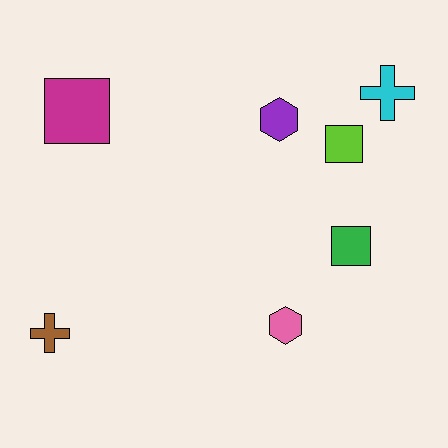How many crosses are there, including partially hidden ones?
There are 2 crosses.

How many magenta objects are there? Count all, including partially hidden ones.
There is 1 magenta object.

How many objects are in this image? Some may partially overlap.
There are 7 objects.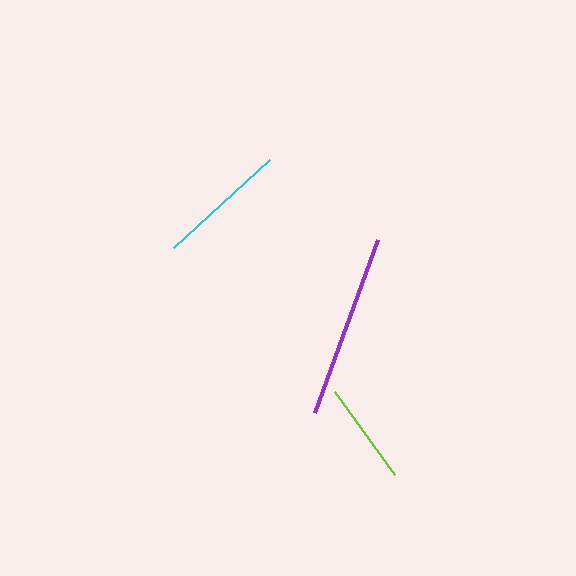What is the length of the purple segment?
The purple segment is approximately 184 pixels long.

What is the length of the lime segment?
The lime segment is approximately 102 pixels long.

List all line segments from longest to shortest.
From longest to shortest: purple, cyan, lime.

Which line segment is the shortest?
The lime line is the shortest at approximately 102 pixels.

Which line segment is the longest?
The purple line is the longest at approximately 184 pixels.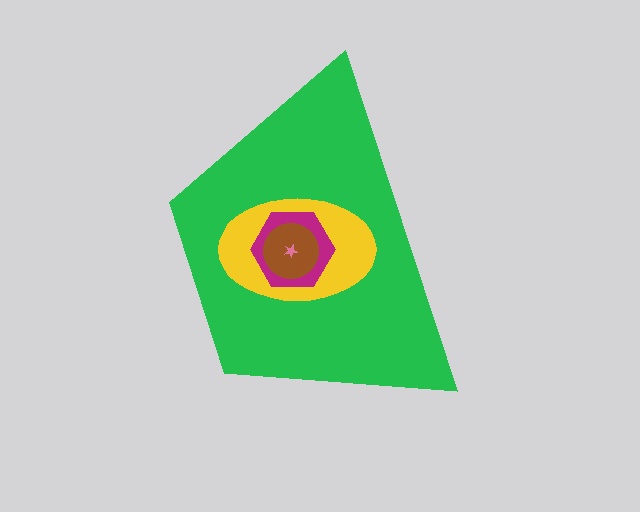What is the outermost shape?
The green trapezoid.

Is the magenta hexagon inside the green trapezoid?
Yes.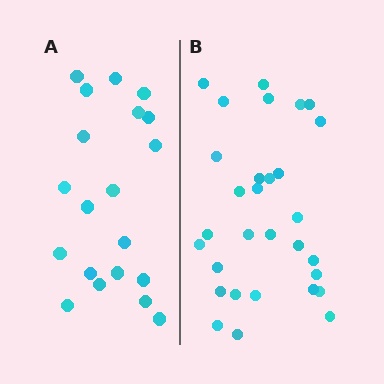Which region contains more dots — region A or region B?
Region B (the right region) has more dots.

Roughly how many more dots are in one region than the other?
Region B has roughly 10 or so more dots than region A.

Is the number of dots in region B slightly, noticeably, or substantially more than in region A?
Region B has substantially more. The ratio is roughly 1.5 to 1.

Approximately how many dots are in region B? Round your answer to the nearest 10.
About 30 dots.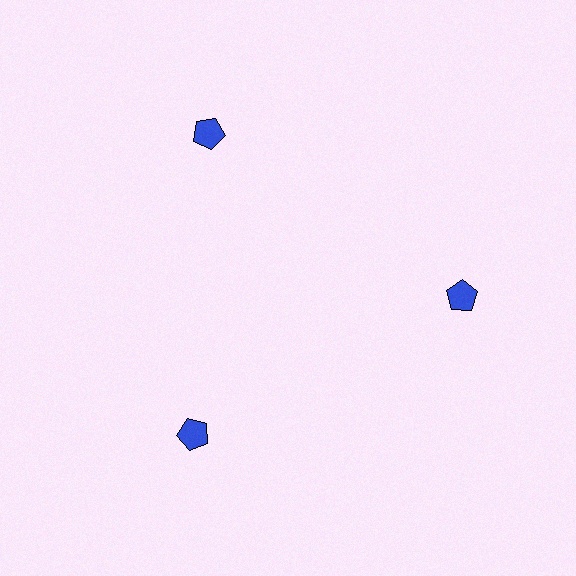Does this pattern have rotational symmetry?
Yes, this pattern has 3-fold rotational symmetry. It looks the same after rotating 120 degrees around the center.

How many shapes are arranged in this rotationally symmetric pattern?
There are 3 shapes, arranged in 3 groups of 1.